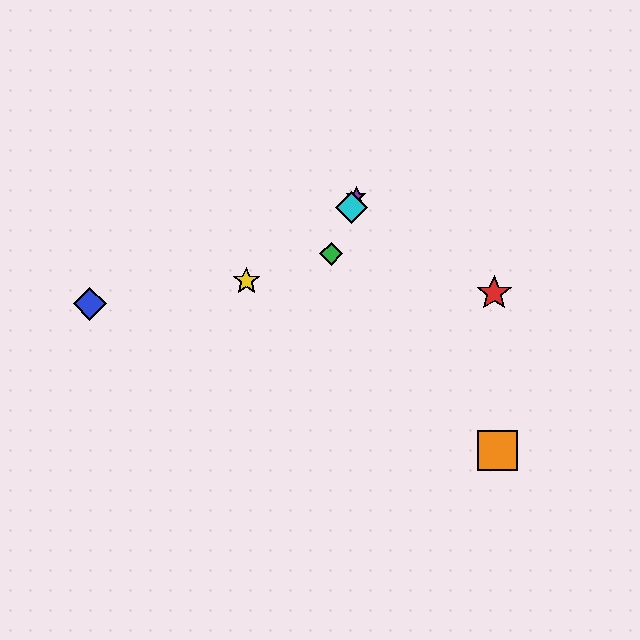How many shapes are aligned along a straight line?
3 shapes (the green diamond, the purple star, the cyan diamond) are aligned along a straight line.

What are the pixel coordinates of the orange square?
The orange square is at (497, 450).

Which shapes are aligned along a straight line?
The green diamond, the purple star, the cyan diamond are aligned along a straight line.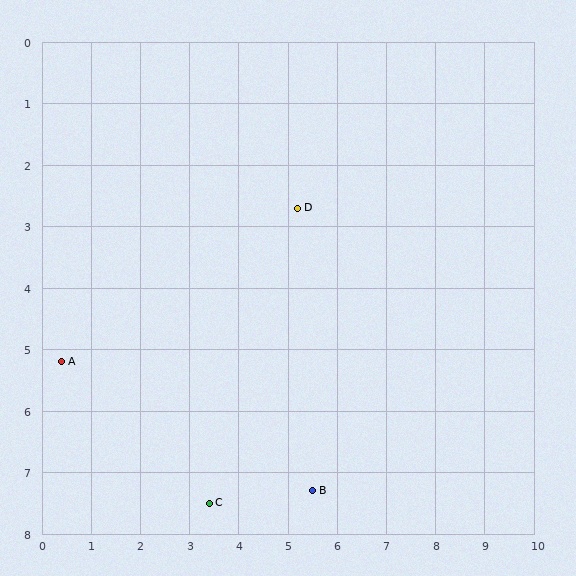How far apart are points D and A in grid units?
Points D and A are about 5.4 grid units apart.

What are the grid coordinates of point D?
Point D is at approximately (5.2, 2.7).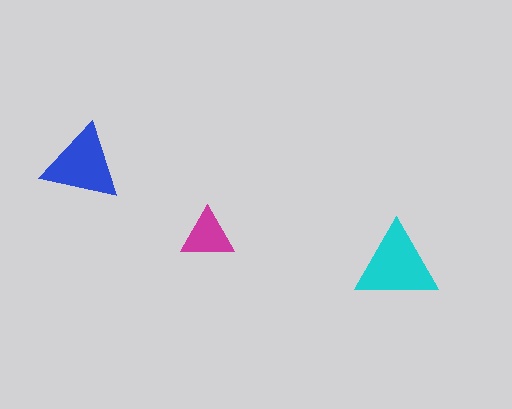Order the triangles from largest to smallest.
the cyan one, the blue one, the magenta one.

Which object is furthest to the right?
The cyan triangle is rightmost.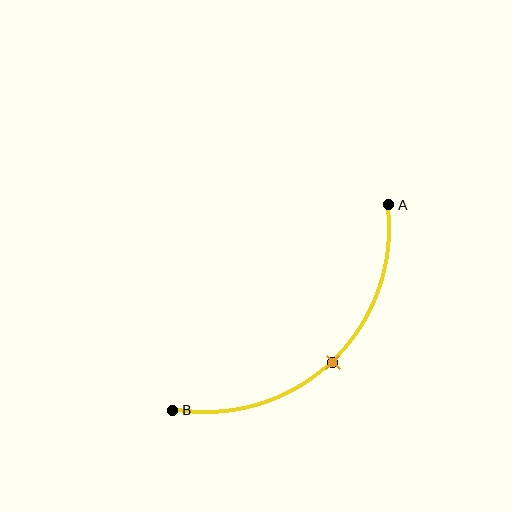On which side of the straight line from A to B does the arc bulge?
The arc bulges below and to the right of the straight line connecting A and B.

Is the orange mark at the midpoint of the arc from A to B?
Yes. The orange mark lies on the arc at equal arc-length from both A and B — it is the arc midpoint.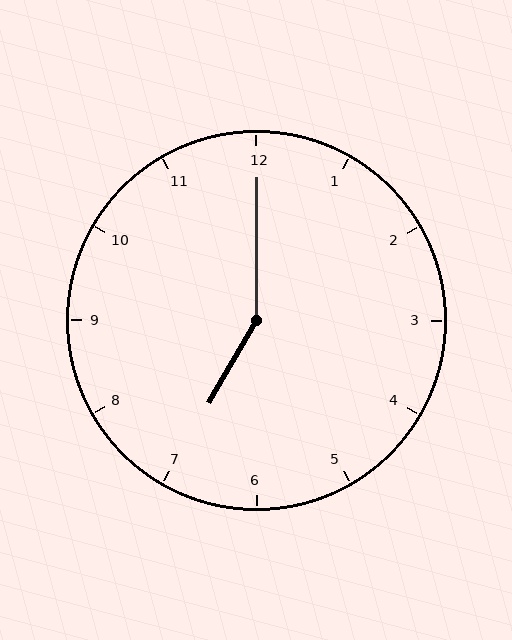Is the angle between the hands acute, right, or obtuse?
It is obtuse.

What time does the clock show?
7:00.